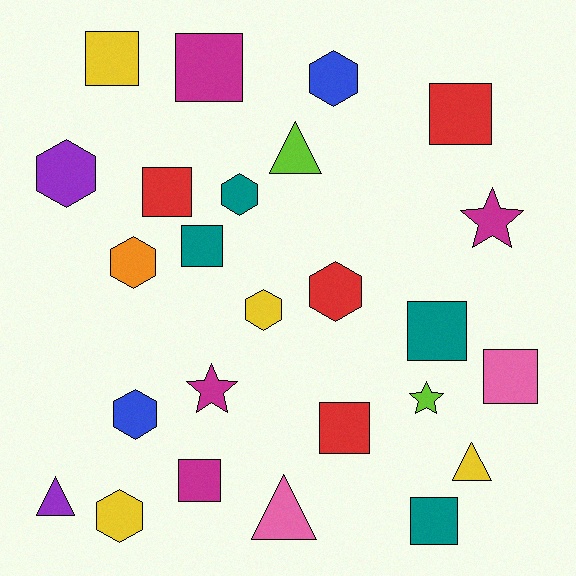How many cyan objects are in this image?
There are no cyan objects.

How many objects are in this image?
There are 25 objects.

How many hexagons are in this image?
There are 8 hexagons.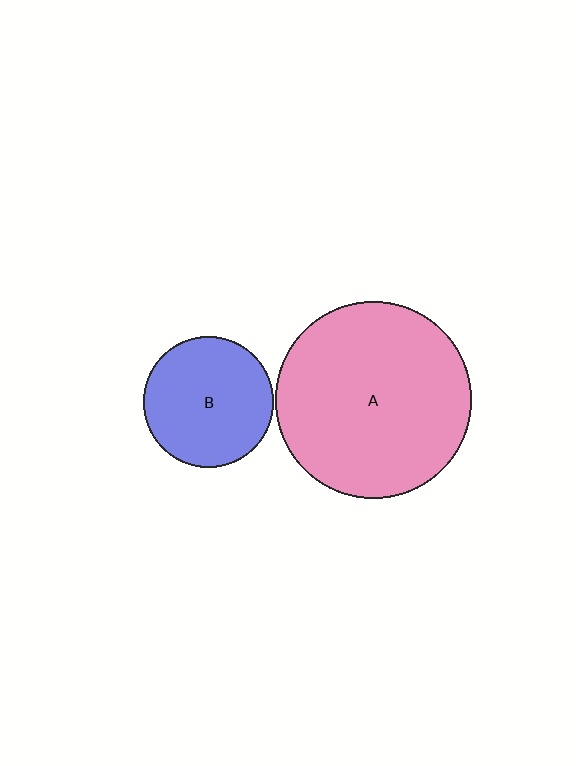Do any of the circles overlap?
No, none of the circles overlap.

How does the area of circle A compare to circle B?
Approximately 2.3 times.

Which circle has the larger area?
Circle A (pink).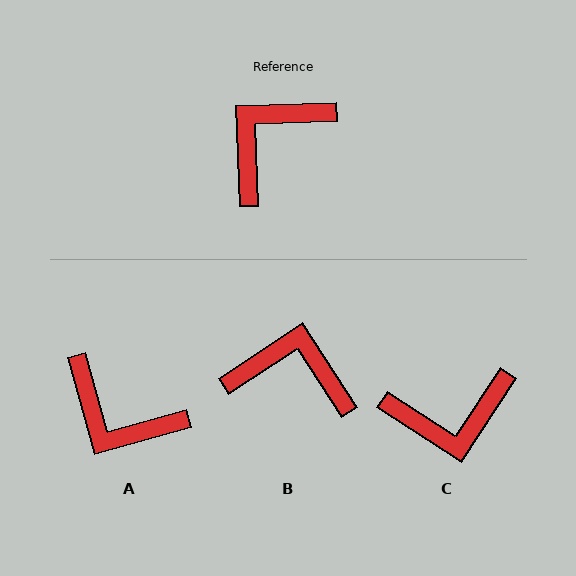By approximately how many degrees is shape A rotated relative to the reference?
Approximately 104 degrees counter-clockwise.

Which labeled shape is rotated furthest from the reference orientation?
C, about 145 degrees away.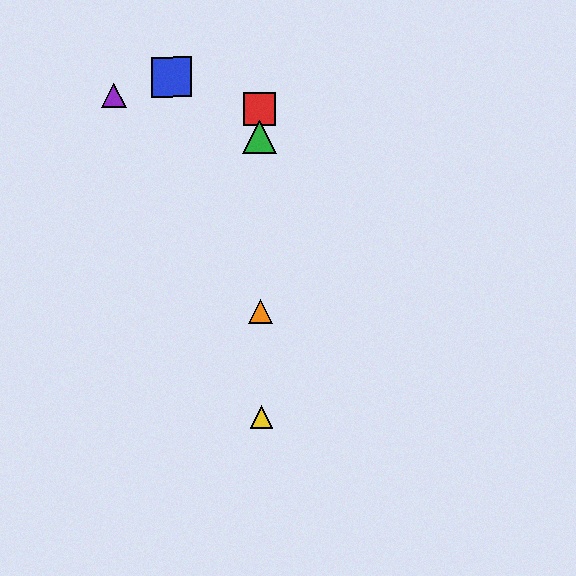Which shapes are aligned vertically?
The red square, the green triangle, the yellow triangle, the orange triangle are aligned vertically.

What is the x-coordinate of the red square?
The red square is at x≈260.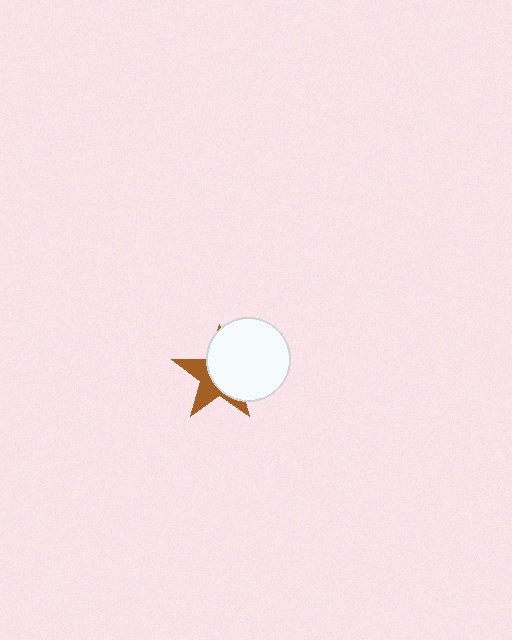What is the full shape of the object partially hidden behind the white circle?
The partially hidden object is a brown star.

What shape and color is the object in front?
The object in front is a white circle.